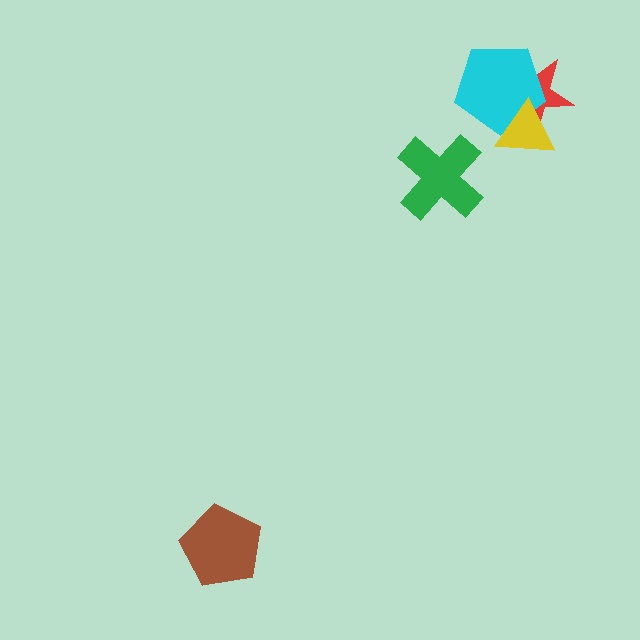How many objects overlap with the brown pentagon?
0 objects overlap with the brown pentagon.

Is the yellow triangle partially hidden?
No, no other shape covers it.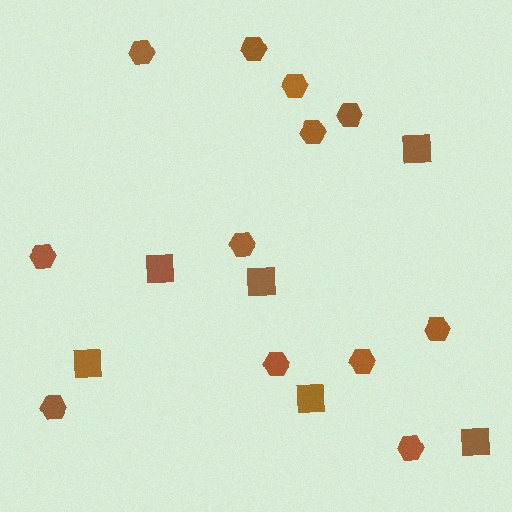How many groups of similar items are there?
There are 2 groups: one group of squares (6) and one group of hexagons (12).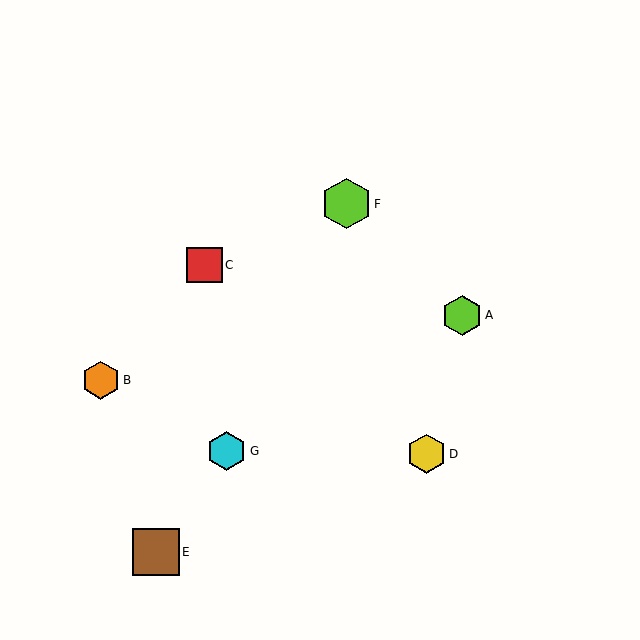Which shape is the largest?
The lime hexagon (labeled F) is the largest.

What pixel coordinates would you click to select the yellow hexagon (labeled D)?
Click at (426, 454) to select the yellow hexagon D.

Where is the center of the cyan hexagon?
The center of the cyan hexagon is at (227, 451).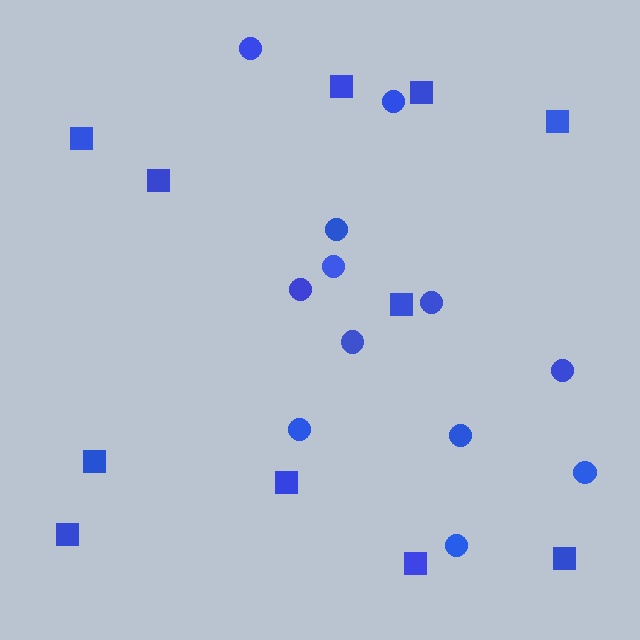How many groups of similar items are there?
There are 2 groups: one group of circles (12) and one group of squares (11).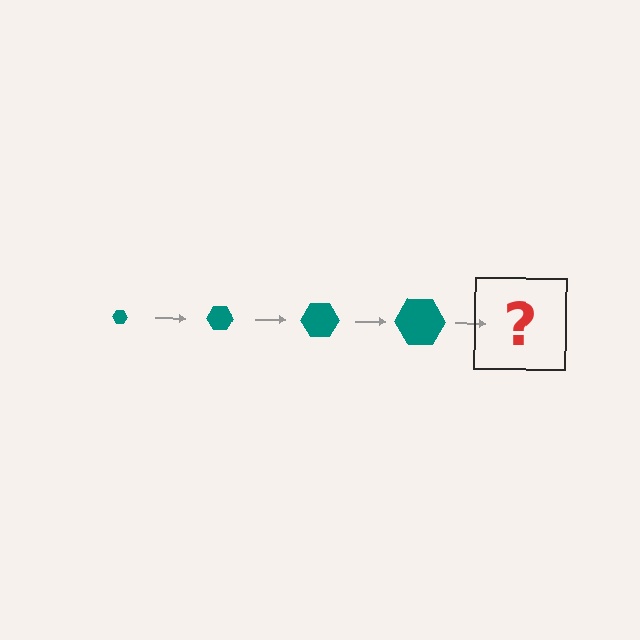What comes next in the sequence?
The next element should be a teal hexagon, larger than the previous one.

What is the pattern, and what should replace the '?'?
The pattern is that the hexagon gets progressively larger each step. The '?' should be a teal hexagon, larger than the previous one.